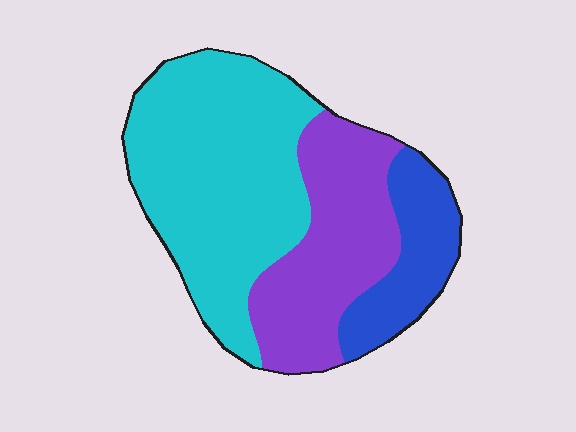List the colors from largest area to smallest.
From largest to smallest: cyan, purple, blue.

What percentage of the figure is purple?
Purple takes up about one third (1/3) of the figure.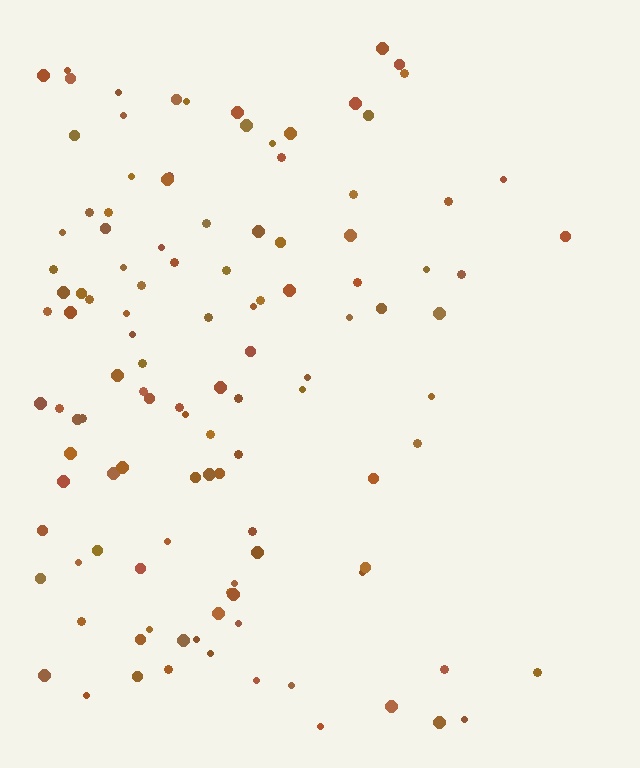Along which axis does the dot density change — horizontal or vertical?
Horizontal.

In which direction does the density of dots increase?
From right to left, with the left side densest.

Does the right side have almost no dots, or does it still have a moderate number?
Still a moderate number, just noticeably fewer than the left.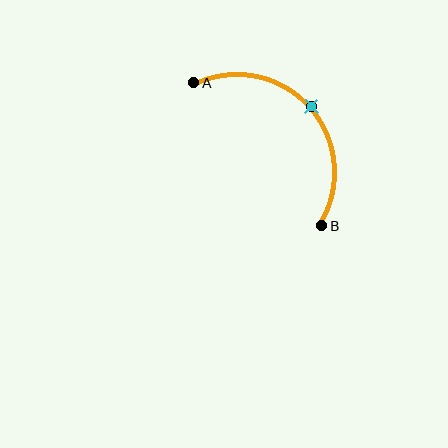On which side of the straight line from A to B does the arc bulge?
The arc bulges above and to the right of the straight line connecting A and B.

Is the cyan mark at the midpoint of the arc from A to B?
Yes. The cyan mark lies on the arc at equal arc-length from both A and B — it is the arc midpoint.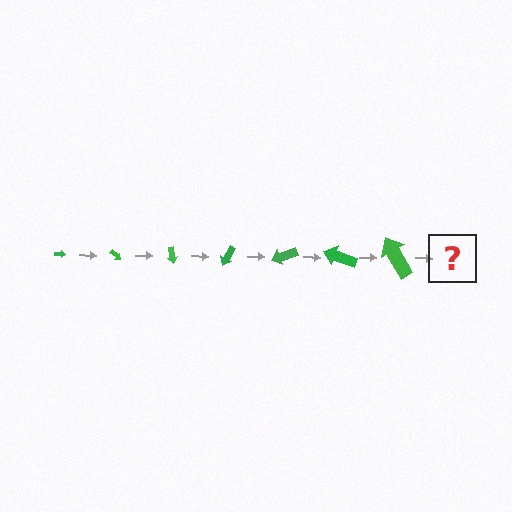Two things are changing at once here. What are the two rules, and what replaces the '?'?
The two rules are that the arrow grows larger each step and it rotates 40 degrees each step. The '?' should be an arrow, larger than the previous one and rotated 280 degrees from the start.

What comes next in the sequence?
The next element should be an arrow, larger than the previous one and rotated 280 degrees from the start.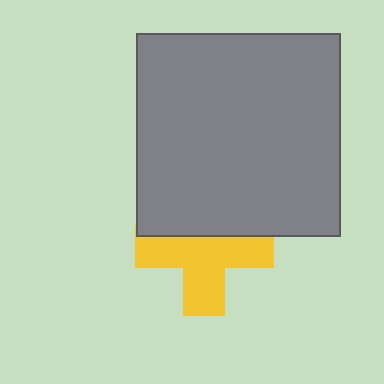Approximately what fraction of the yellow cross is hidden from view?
Roughly 37% of the yellow cross is hidden behind the gray square.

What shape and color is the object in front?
The object in front is a gray square.